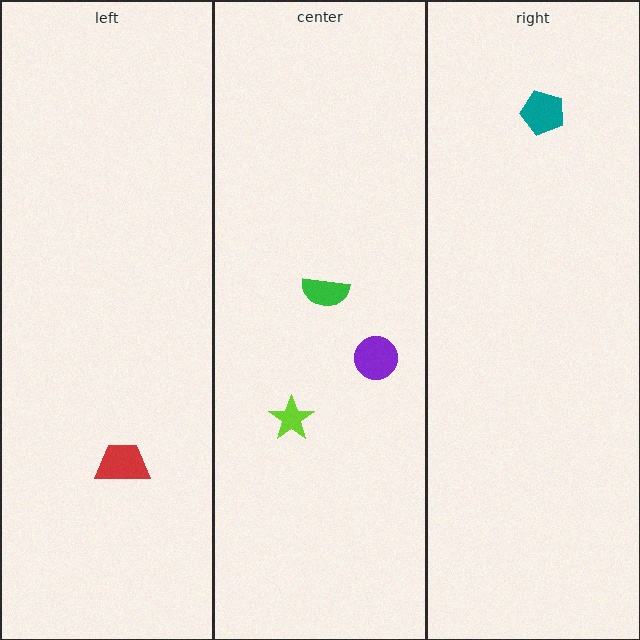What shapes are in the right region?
The teal pentagon.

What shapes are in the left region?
The red trapezoid.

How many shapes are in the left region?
1.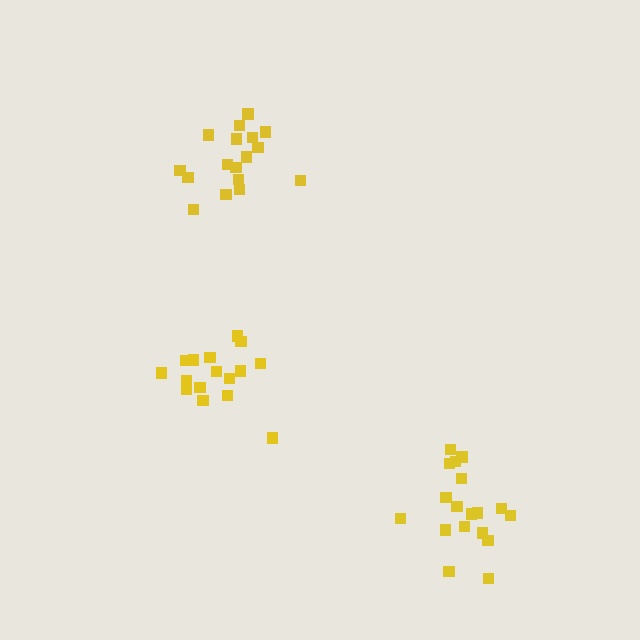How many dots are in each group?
Group 1: 16 dots, Group 2: 18 dots, Group 3: 17 dots (51 total).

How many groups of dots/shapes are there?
There are 3 groups.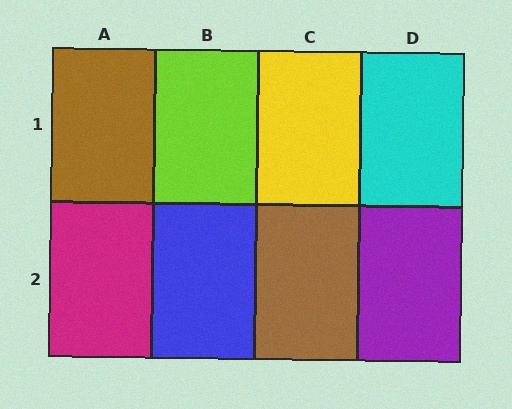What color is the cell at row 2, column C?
Brown.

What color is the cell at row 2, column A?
Magenta.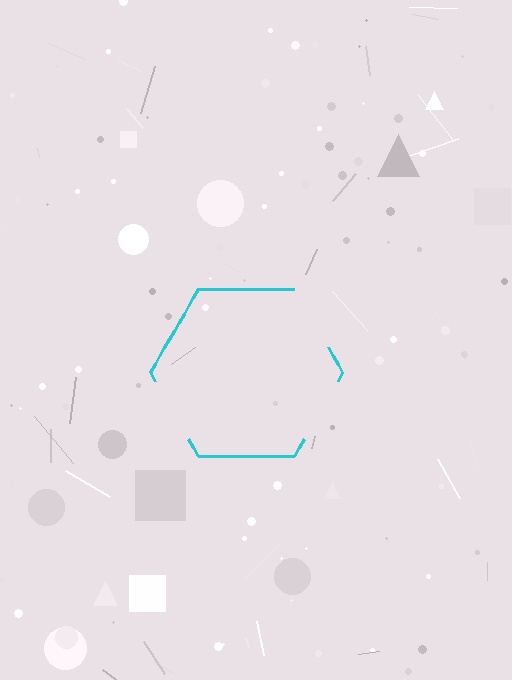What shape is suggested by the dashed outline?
The dashed outline suggests a hexagon.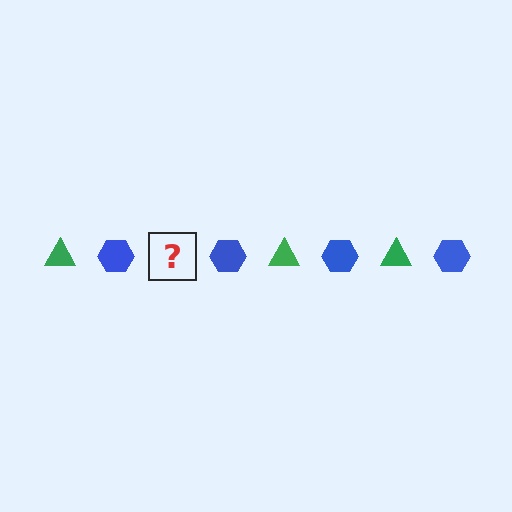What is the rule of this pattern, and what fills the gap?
The rule is that the pattern alternates between green triangle and blue hexagon. The gap should be filled with a green triangle.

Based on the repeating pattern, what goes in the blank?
The blank should be a green triangle.